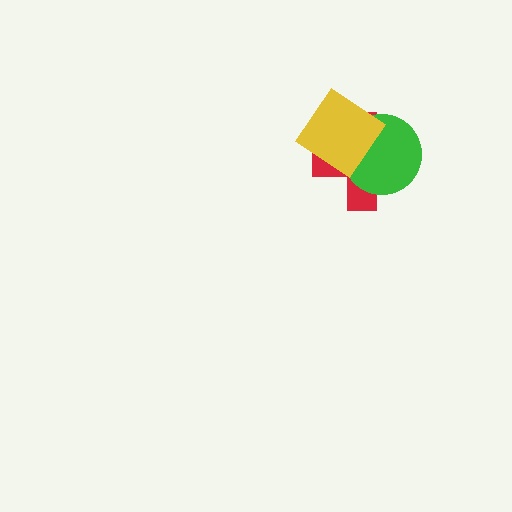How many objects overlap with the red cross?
2 objects overlap with the red cross.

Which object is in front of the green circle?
The yellow diamond is in front of the green circle.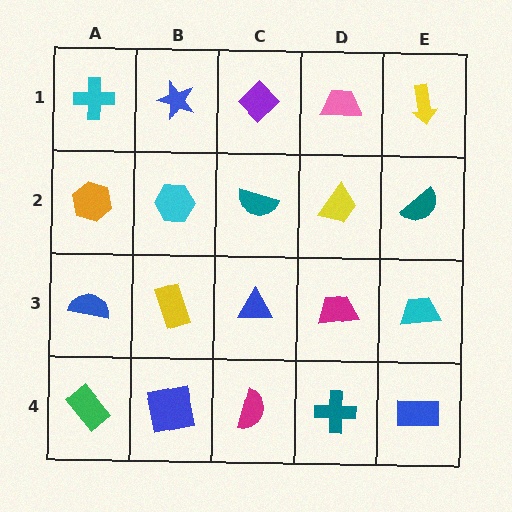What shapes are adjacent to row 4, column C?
A blue triangle (row 3, column C), a blue square (row 4, column B), a teal cross (row 4, column D).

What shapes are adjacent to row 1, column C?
A teal semicircle (row 2, column C), a blue star (row 1, column B), a pink trapezoid (row 1, column D).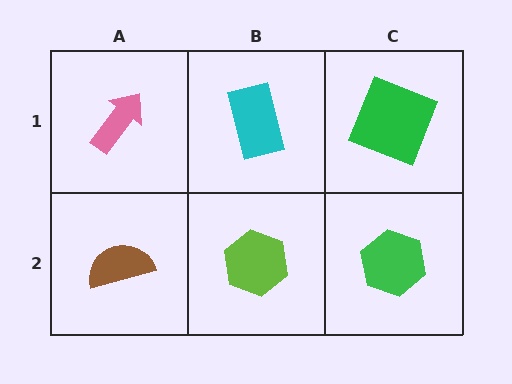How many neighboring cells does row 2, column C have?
2.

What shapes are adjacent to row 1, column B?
A lime hexagon (row 2, column B), a pink arrow (row 1, column A), a green square (row 1, column C).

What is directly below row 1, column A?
A brown semicircle.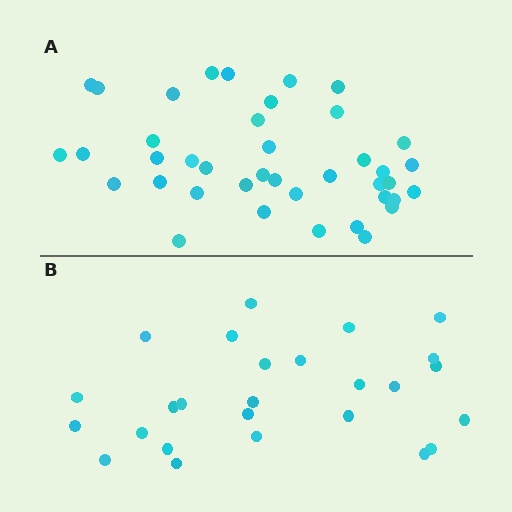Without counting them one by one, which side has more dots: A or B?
Region A (the top region) has more dots.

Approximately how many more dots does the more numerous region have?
Region A has approximately 15 more dots than region B.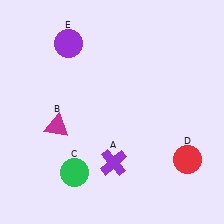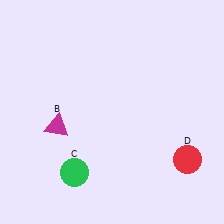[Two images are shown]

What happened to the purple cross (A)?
The purple cross (A) was removed in Image 2. It was in the bottom-right area of Image 1.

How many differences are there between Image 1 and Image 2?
There are 2 differences between the two images.